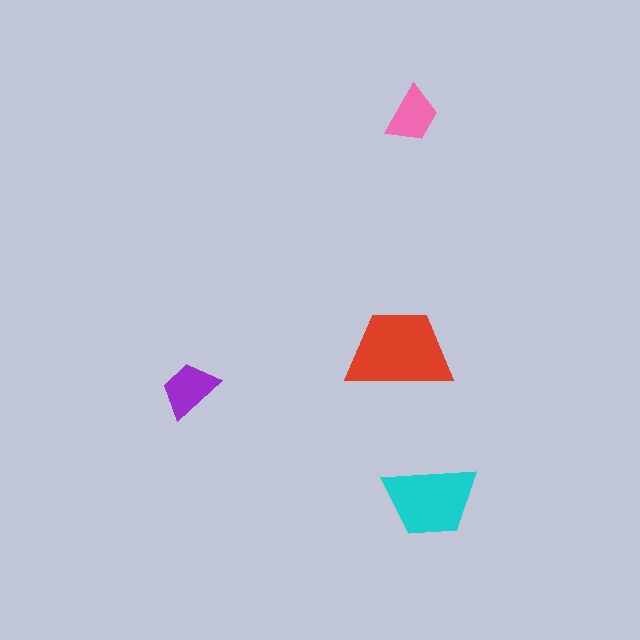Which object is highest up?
The pink trapezoid is topmost.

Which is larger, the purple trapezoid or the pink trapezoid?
The purple one.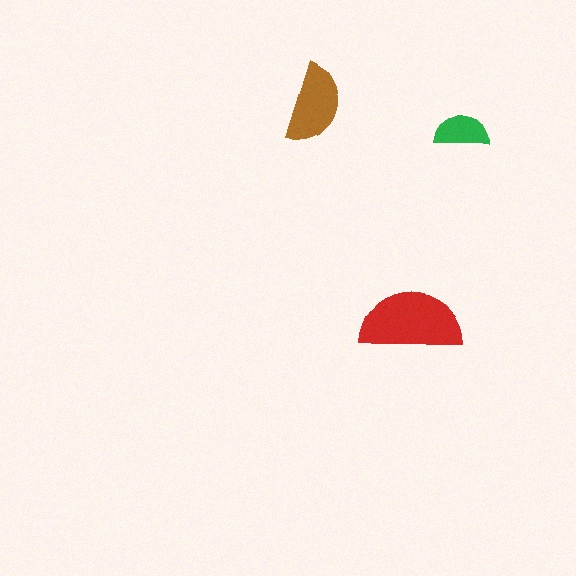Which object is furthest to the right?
The green semicircle is rightmost.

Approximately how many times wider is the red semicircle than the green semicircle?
About 2 times wider.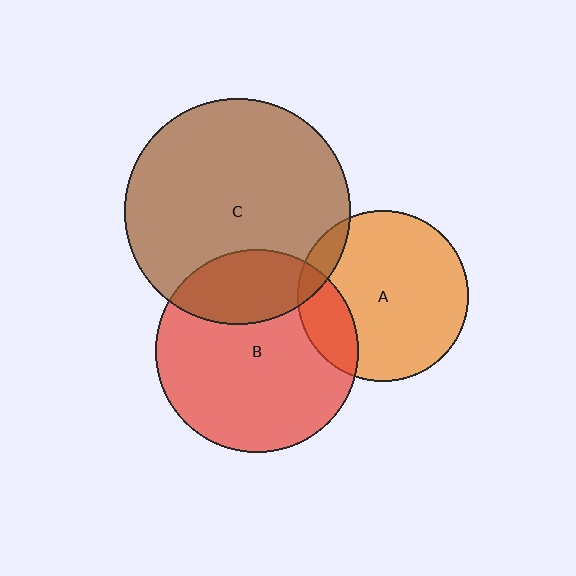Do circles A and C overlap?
Yes.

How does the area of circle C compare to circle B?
Approximately 1.2 times.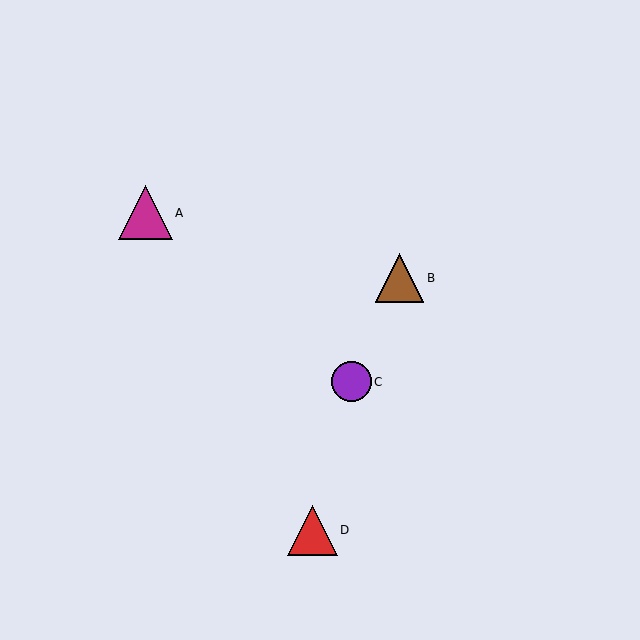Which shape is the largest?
The magenta triangle (labeled A) is the largest.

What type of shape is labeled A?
Shape A is a magenta triangle.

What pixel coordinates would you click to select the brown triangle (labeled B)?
Click at (399, 278) to select the brown triangle B.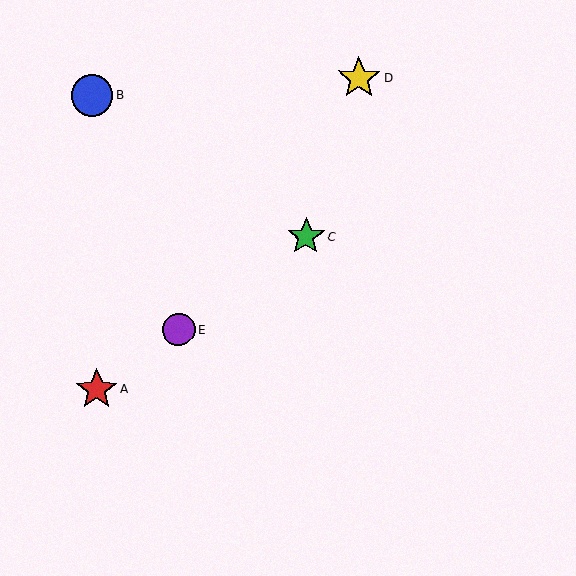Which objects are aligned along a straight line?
Objects A, C, E are aligned along a straight line.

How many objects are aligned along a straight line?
3 objects (A, C, E) are aligned along a straight line.